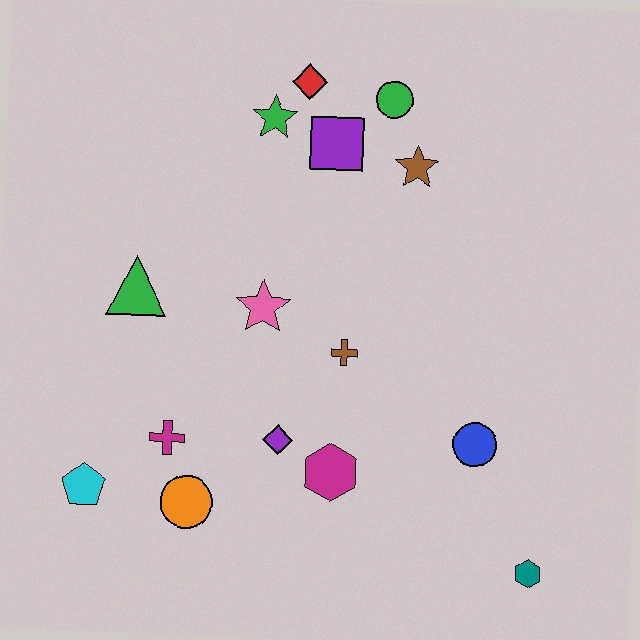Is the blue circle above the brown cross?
No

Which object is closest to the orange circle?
The magenta cross is closest to the orange circle.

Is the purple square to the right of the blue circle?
No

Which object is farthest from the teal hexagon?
The red diamond is farthest from the teal hexagon.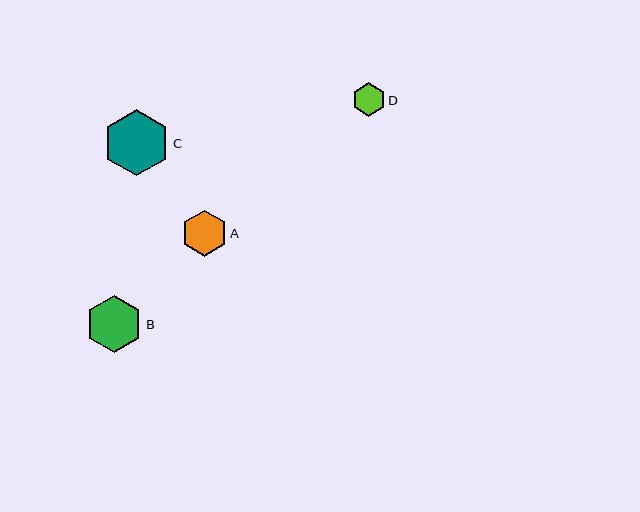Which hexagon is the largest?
Hexagon C is the largest with a size of approximately 66 pixels.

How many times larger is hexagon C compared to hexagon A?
Hexagon C is approximately 1.5 times the size of hexagon A.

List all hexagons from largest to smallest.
From largest to smallest: C, B, A, D.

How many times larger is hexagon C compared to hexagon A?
Hexagon C is approximately 1.5 times the size of hexagon A.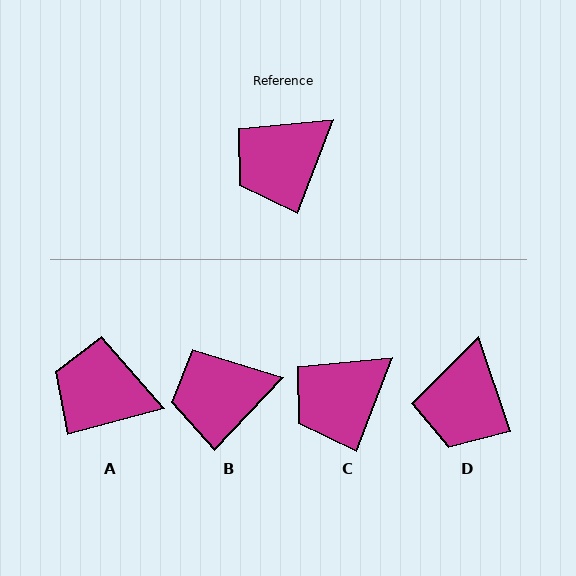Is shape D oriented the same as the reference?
No, it is off by about 39 degrees.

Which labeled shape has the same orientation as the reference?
C.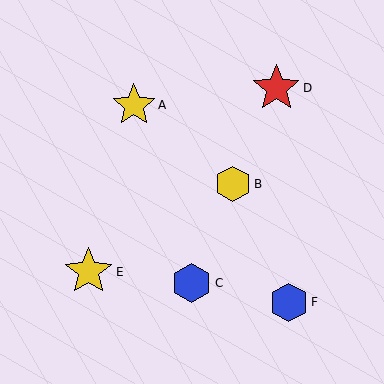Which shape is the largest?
The yellow star (labeled E) is the largest.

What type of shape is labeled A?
Shape A is a yellow star.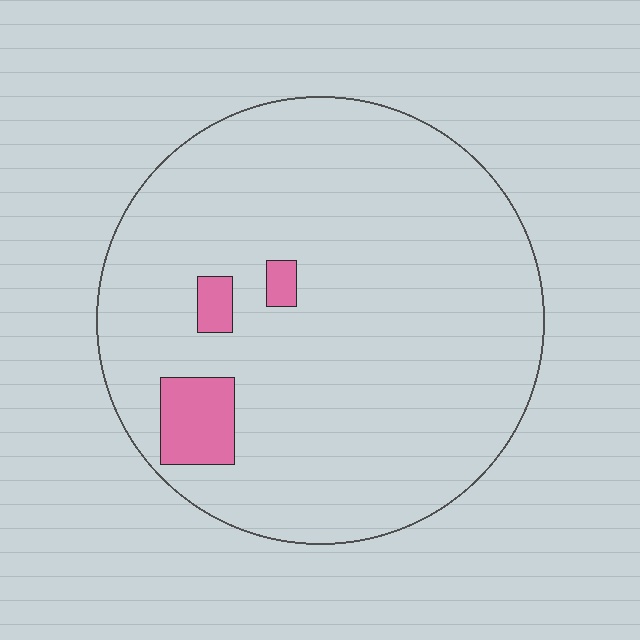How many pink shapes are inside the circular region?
3.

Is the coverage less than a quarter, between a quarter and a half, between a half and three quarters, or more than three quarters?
Less than a quarter.